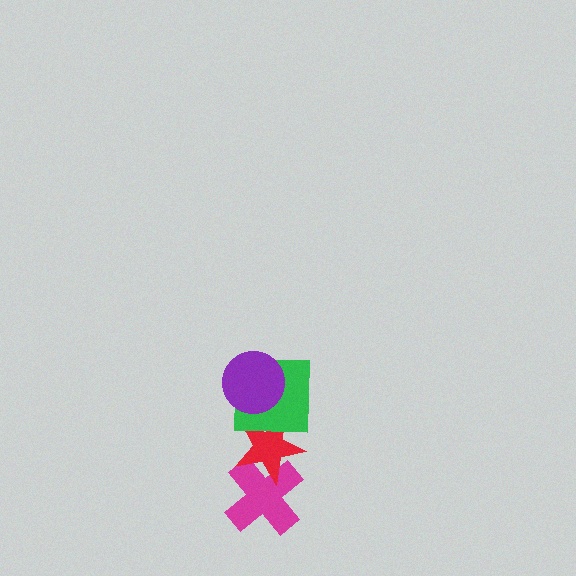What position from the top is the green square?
The green square is 2nd from the top.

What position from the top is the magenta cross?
The magenta cross is 4th from the top.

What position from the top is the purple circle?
The purple circle is 1st from the top.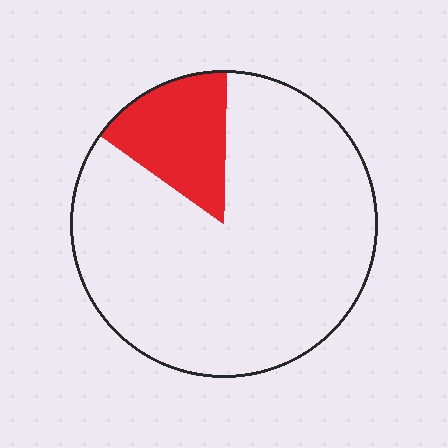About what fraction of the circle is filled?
About one sixth (1/6).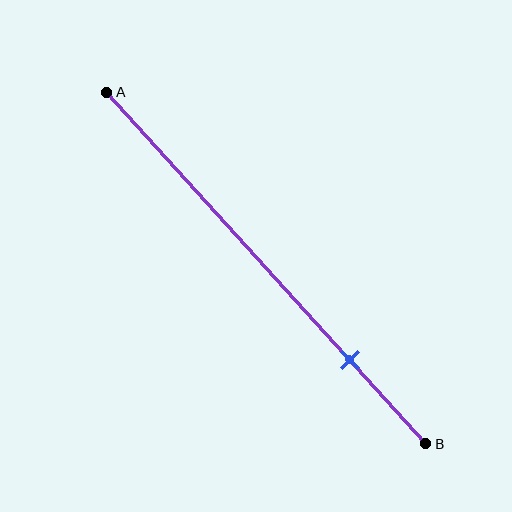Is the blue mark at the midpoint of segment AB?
No, the mark is at about 75% from A, not at the 50% midpoint.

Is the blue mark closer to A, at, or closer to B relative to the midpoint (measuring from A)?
The blue mark is closer to point B than the midpoint of segment AB.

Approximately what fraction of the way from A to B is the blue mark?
The blue mark is approximately 75% of the way from A to B.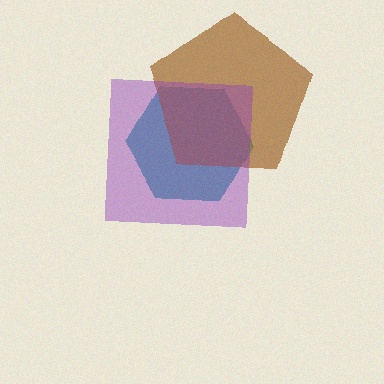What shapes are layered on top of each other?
The layered shapes are: a teal hexagon, a brown pentagon, a purple square.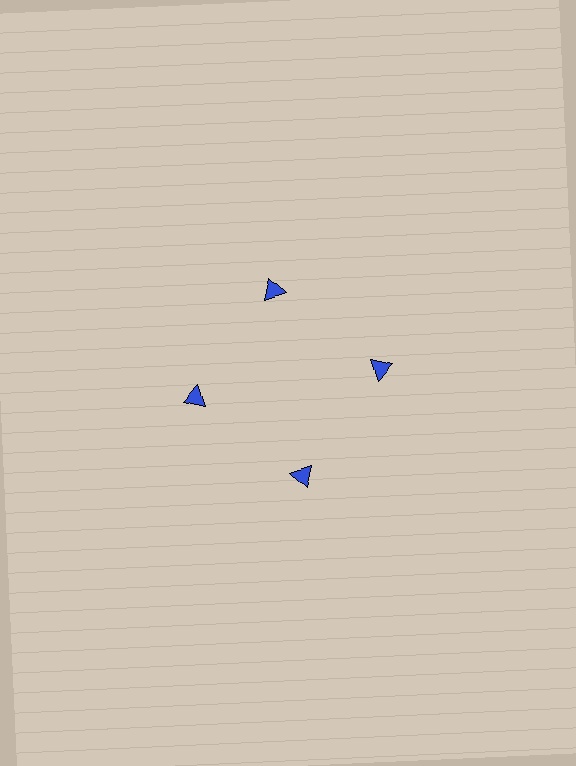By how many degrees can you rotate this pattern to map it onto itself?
The pattern maps onto itself every 90 degrees of rotation.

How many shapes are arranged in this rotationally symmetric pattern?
There are 4 shapes, arranged in 4 groups of 1.